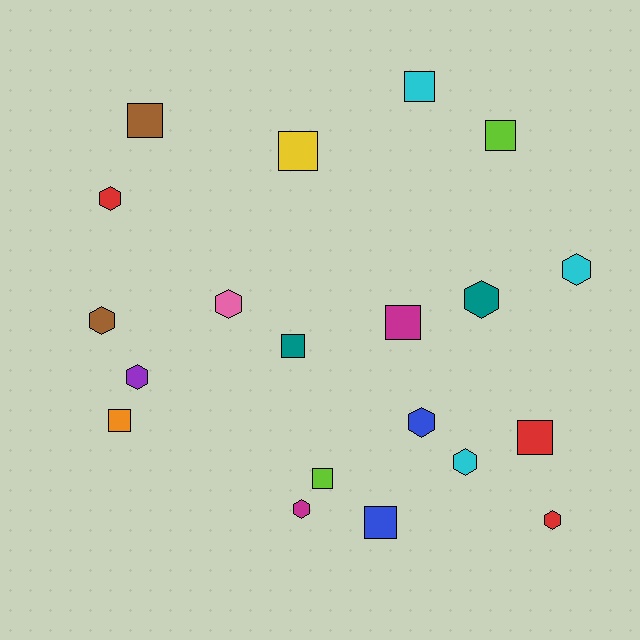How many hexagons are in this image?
There are 10 hexagons.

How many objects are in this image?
There are 20 objects.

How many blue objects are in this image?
There are 2 blue objects.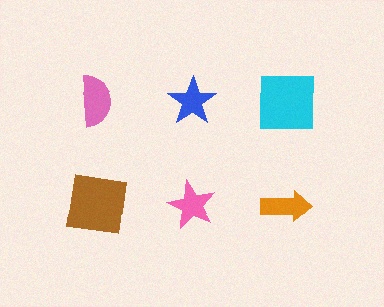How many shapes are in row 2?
3 shapes.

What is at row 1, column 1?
A pink semicircle.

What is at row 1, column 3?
A cyan square.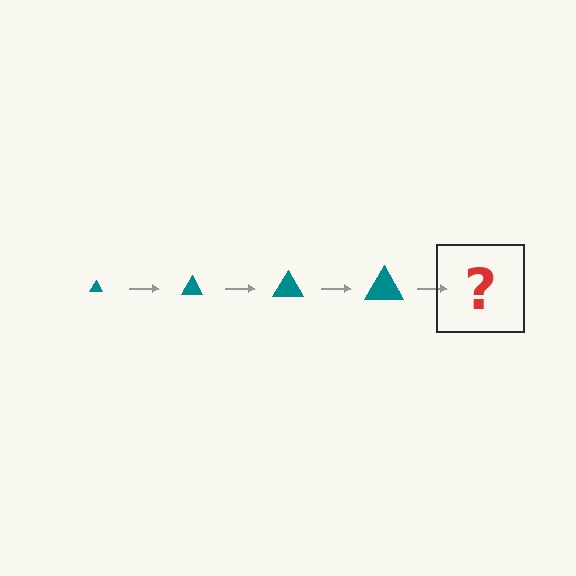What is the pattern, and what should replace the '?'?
The pattern is that the triangle gets progressively larger each step. The '?' should be a teal triangle, larger than the previous one.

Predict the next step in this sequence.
The next step is a teal triangle, larger than the previous one.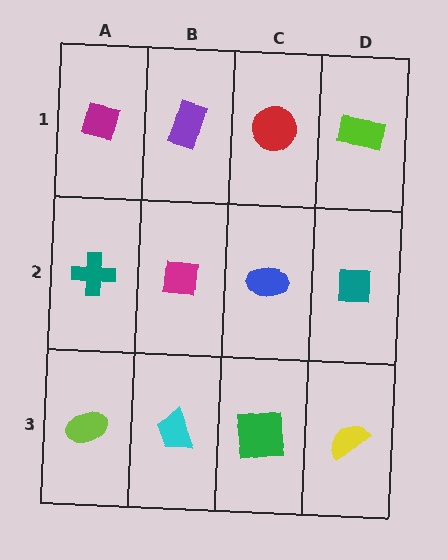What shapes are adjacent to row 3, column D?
A teal square (row 2, column D), a green square (row 3, column C).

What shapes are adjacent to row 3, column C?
A blue ellipse (row 2, column C), a cyan trapezoid (row 3, column B), a yellow semicircle (row 3, column D).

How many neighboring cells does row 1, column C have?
3.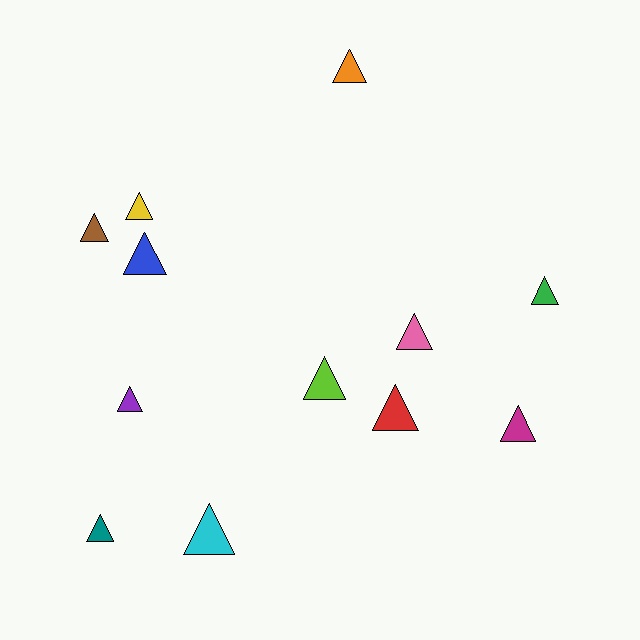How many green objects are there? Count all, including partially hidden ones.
There is 1 green object.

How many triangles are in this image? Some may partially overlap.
There are 12 triangles.